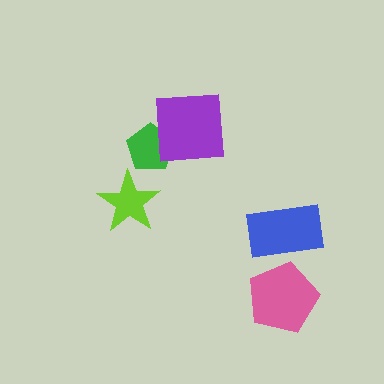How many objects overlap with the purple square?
1 object overlaps with the purple square.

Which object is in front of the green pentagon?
The purple square is in front of the green pentagon.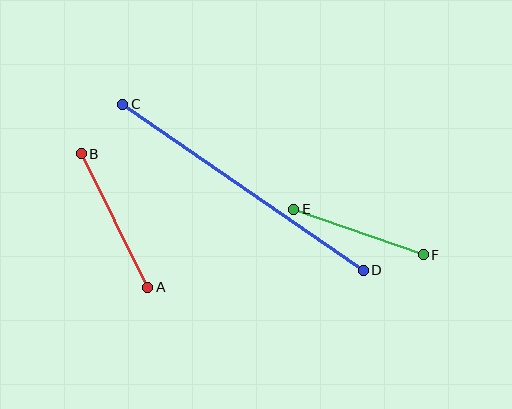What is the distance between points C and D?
The distance is approximately 293 pixels.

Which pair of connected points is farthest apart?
Points C and D are farthest apart.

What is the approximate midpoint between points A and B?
The midpoint is at approximately (114, 221) pixels.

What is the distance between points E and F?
The distance is approximately 137 pixels.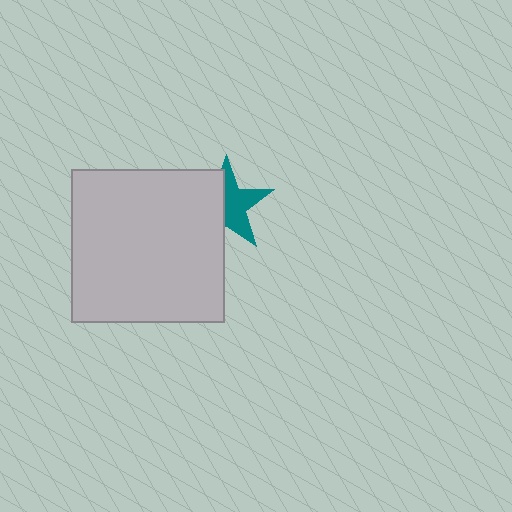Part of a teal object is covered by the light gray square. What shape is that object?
It is a star.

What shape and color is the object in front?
The object in front is a light gray square.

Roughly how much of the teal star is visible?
About half of it is visible (roughly 53%).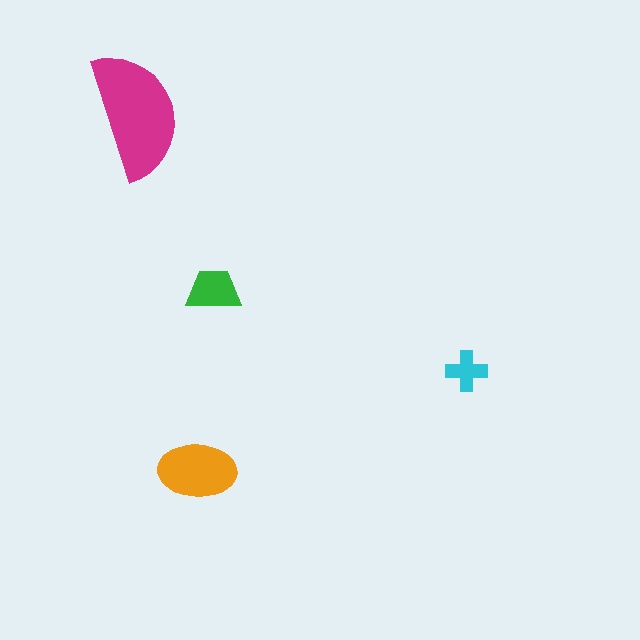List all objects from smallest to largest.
The cyan cross, the green trapezoid, the orange ellipse, the magenta semicircle.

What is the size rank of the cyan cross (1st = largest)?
4th.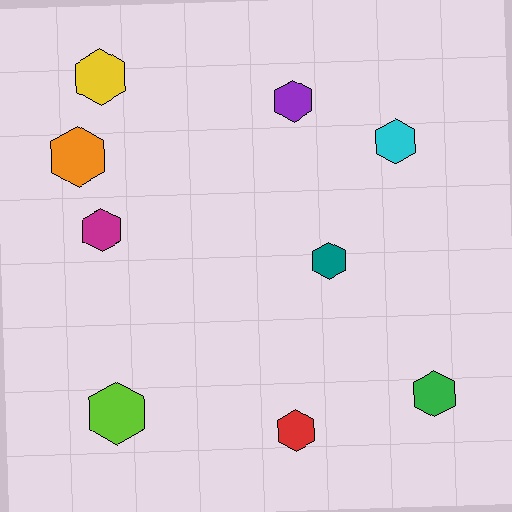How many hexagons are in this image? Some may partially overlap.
There are 9 hexagons.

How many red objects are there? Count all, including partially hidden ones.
There is 1 red object.